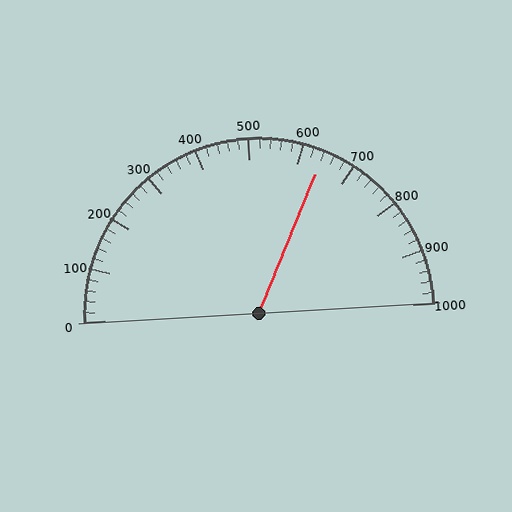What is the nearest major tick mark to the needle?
The nearest major tick mark is 600.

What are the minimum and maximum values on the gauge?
The gauge ranges from 0 to 1000.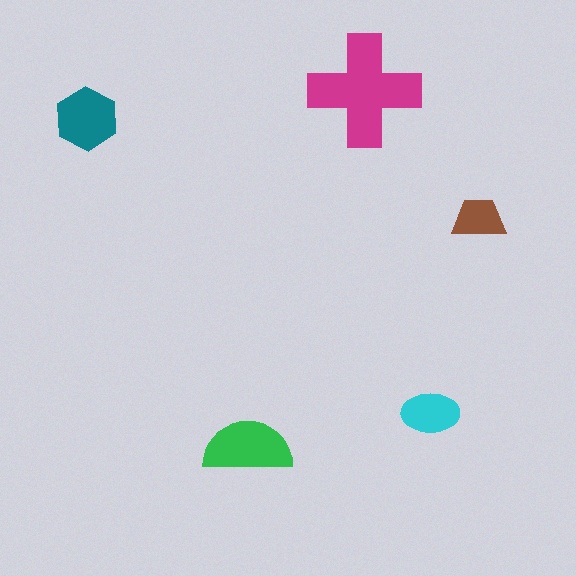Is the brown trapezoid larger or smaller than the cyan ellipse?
Smaller.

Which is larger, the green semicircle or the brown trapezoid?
The green semicircle.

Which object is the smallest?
The brown trapezoid.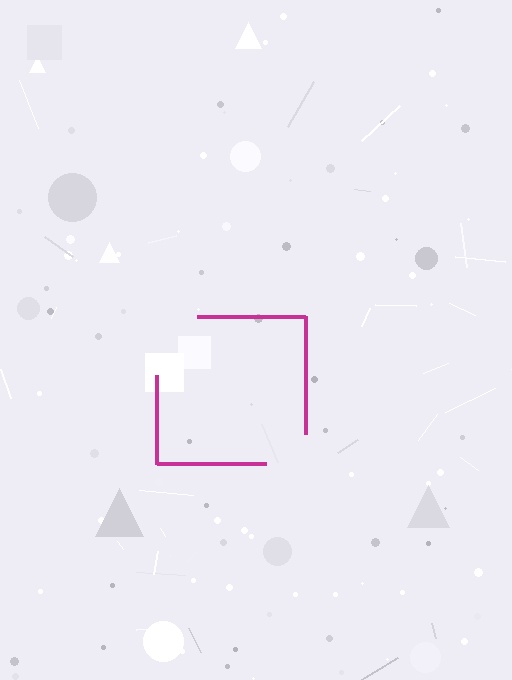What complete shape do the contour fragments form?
The contour fragments form a square.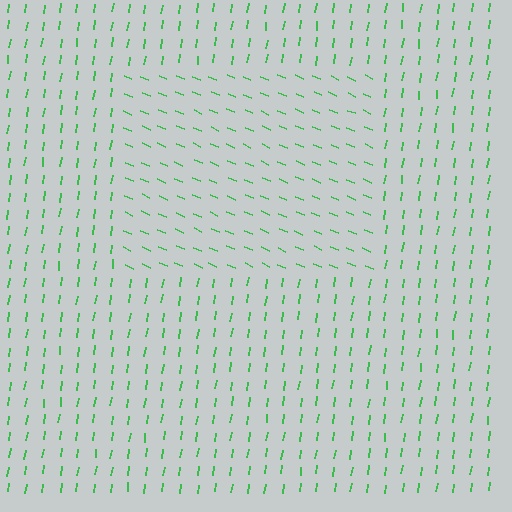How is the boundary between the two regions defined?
The boundary is defined purely by a change in line orientation (approximately 75 degrees difference). All lines are the same color and thickness.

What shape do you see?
I see a rectangle.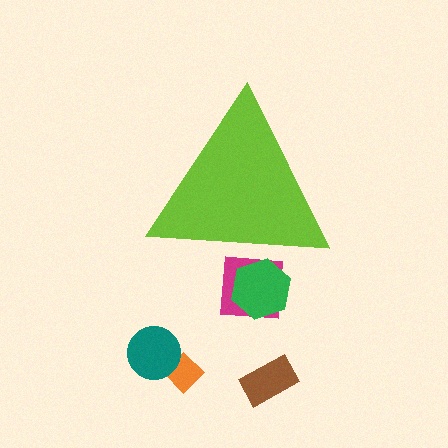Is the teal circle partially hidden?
No, the teal circle is fully visible.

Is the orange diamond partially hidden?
No, the orange diamond is fully visible.